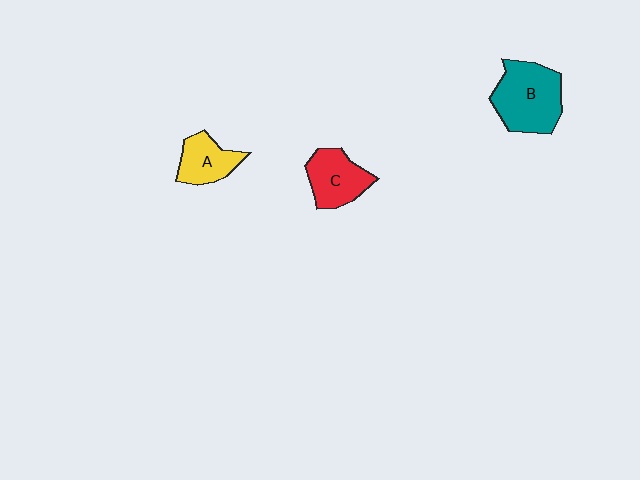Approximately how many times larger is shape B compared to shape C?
Approximately 1.4 times.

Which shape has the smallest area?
Shape A (yellow).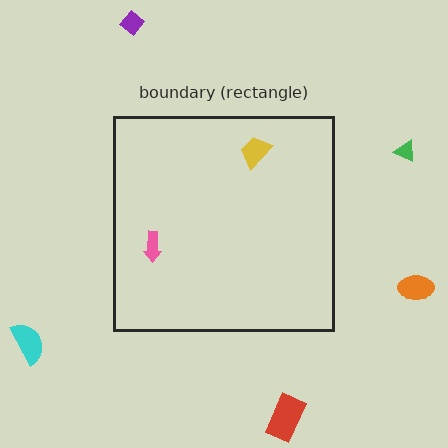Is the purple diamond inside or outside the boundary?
Outside.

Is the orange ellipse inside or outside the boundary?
Outside.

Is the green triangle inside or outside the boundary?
Outside.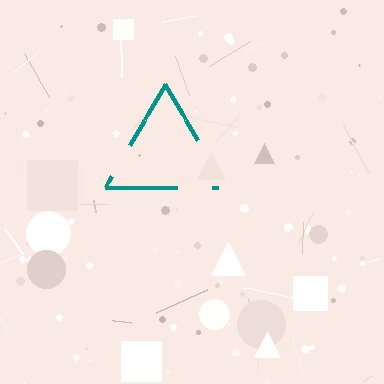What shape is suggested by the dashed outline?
The dashed outline suggests a triangle.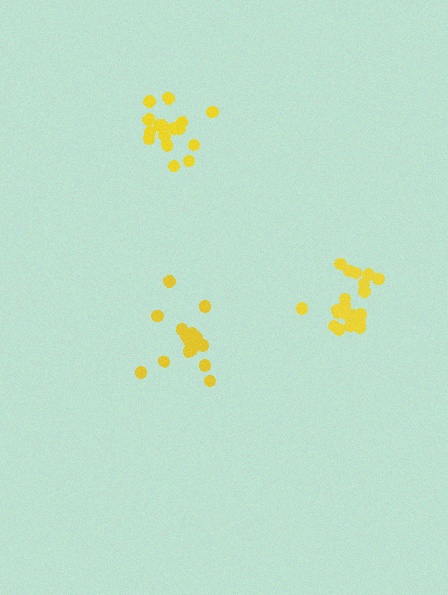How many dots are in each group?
Group 1: 21 dots, Group 2: 17 dots, Group 3: 16 dots (54 total).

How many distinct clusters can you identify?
There are 3 distinct clusters.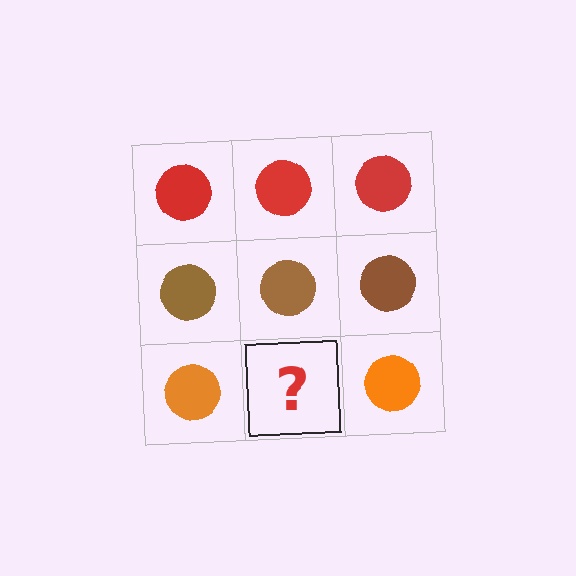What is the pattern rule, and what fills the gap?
The rule is that each row has a consistent color. The gap should be filled with an orange circle.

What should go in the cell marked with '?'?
The missing cell should contain an orange circle.